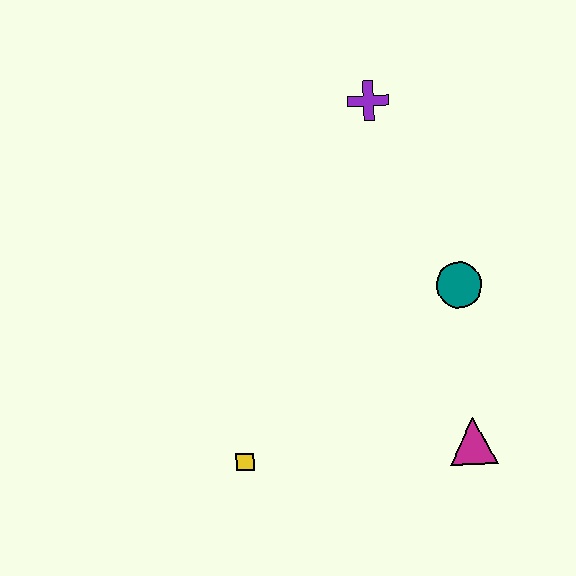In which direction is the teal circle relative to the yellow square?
The teal circle is to the right of the yellow square.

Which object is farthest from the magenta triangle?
The purple cross is farthest from the magenta triangle.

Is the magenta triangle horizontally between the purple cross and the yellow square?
No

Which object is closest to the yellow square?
The magenta triangle is closest to the yellow square.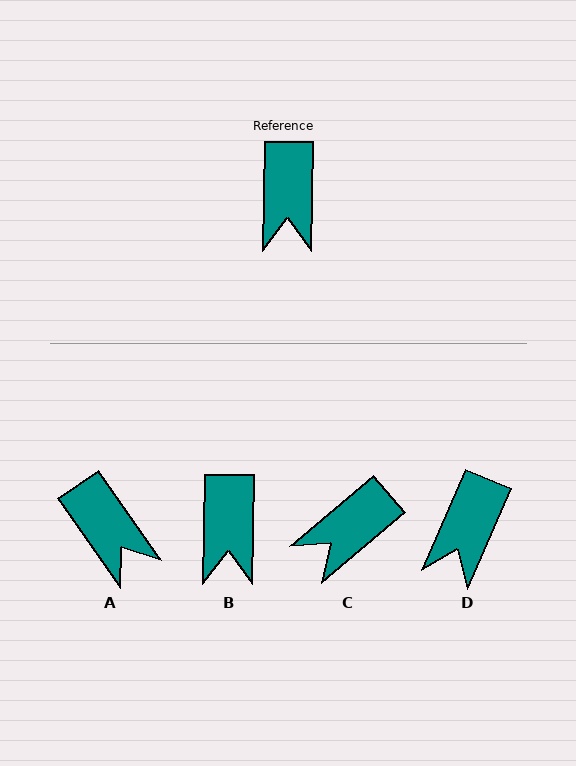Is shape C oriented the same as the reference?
No, it is off by about 49 degrees.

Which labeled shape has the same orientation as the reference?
B.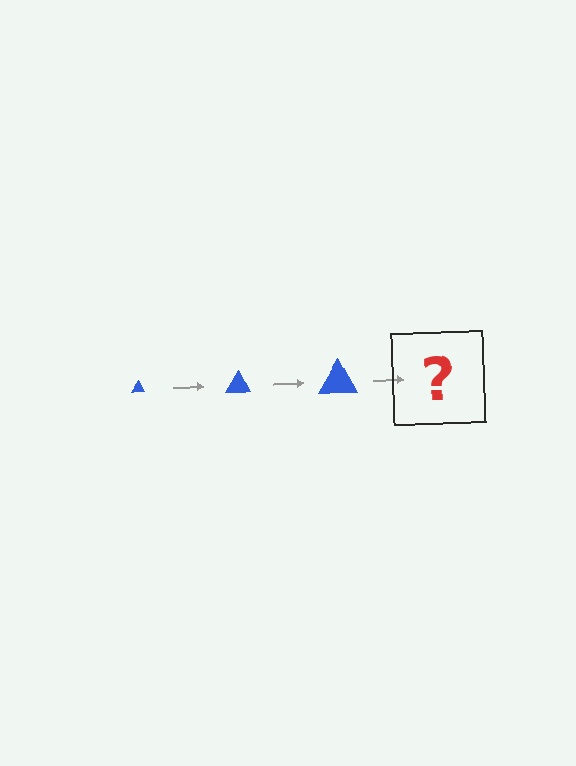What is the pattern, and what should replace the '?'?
The pattern is that the triangle gets progressively larger each step. The '?' should be a blue triangle, larger than the previous one.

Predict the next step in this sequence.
The next step is a blue triangle, larger than the previous one.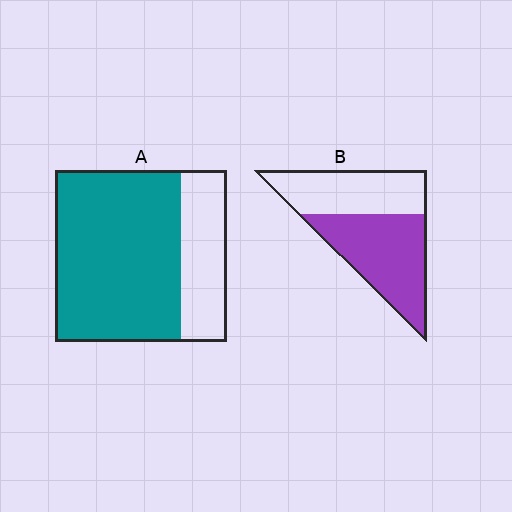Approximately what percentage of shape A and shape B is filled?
A is approximately 75% and B is approximately 55%.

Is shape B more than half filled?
Yes.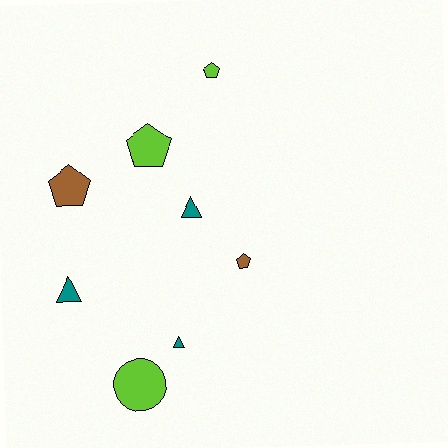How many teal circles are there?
There are no teal circles.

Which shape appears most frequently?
Pentagon, with 4 objects.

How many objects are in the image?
There are 8 objects.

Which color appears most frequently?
Lime, with 3 objects.